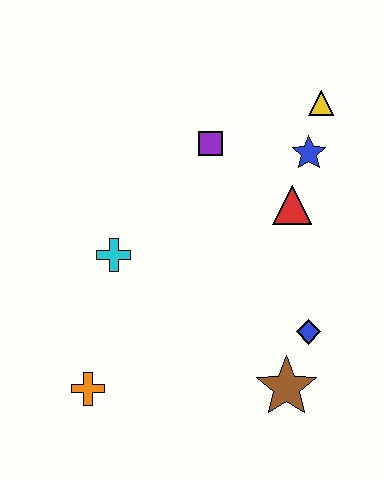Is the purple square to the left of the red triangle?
Yes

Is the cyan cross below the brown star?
No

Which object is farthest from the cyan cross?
The yellow triangle is farthest from the cyan cross.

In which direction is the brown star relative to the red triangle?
The brown star is below the red triangle.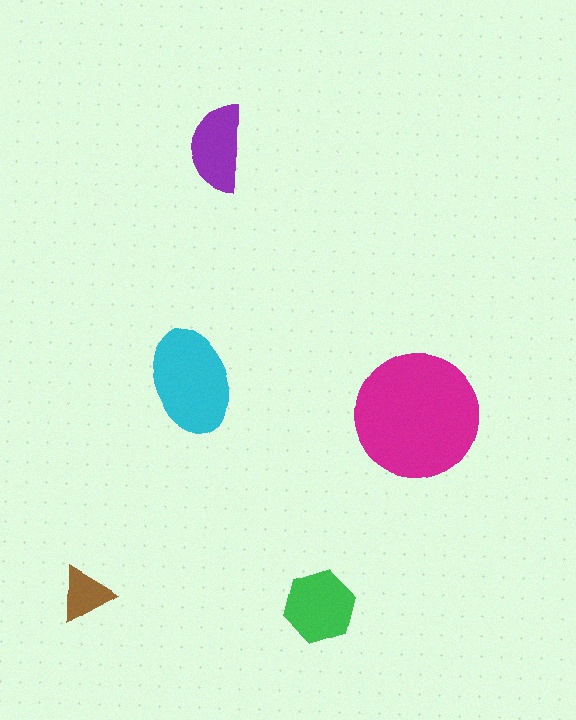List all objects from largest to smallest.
The magenta circle, the cyan ellipse, the green hexagon, the purple semicircle, the brown triangle.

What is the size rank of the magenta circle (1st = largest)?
1st.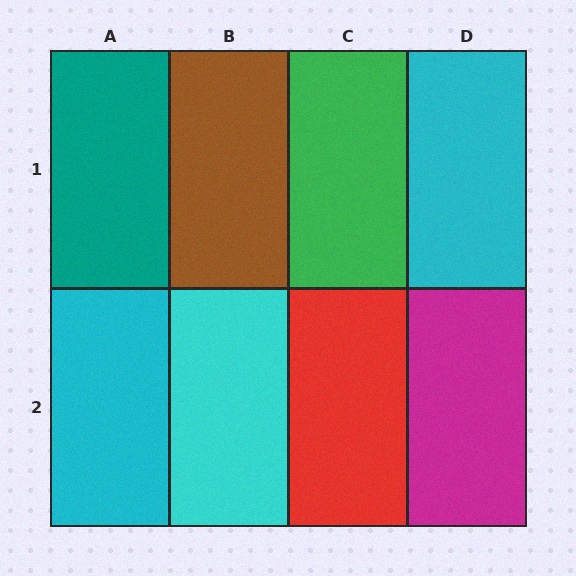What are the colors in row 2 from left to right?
Cyan, cyan, red, magenta.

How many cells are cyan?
3 cells are cyan.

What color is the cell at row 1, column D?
Cyan.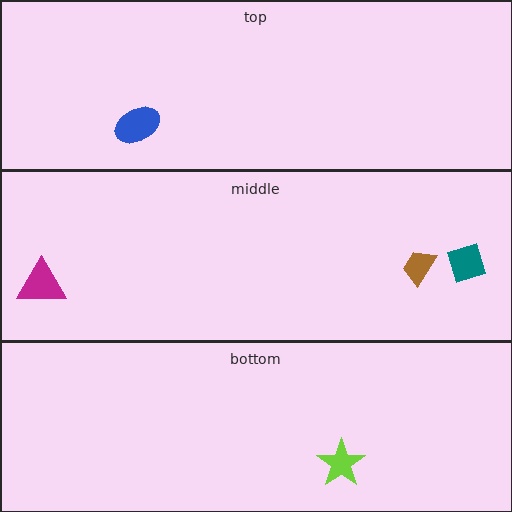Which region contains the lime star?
The bottom region.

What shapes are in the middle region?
The magenta triangle, the brown trapezoid, the teal diamond.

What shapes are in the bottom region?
The lime star.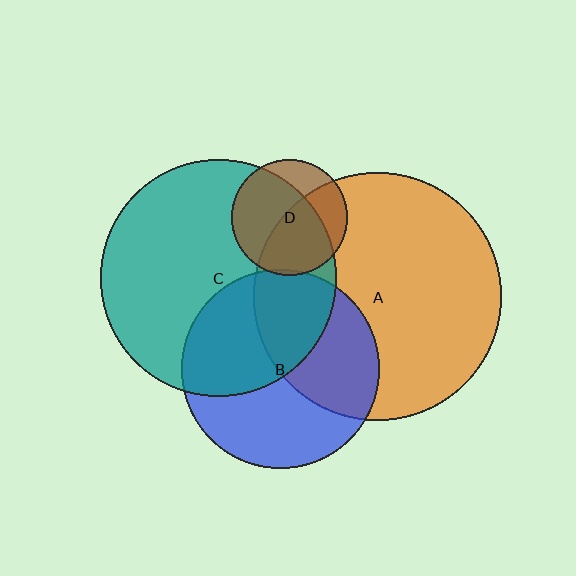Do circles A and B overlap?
Yes.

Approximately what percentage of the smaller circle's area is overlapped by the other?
Approximately 45%.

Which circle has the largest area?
Circle A (orange).